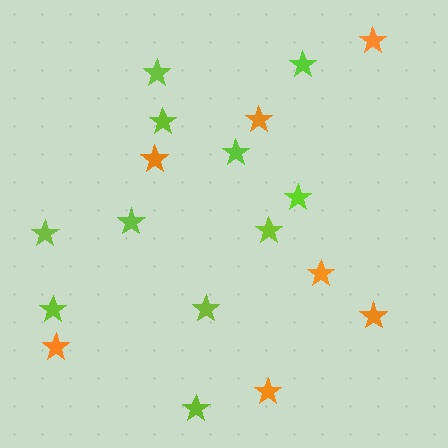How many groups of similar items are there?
There are 2 groups: one group of lime stars (11) and one group of orange stars (7).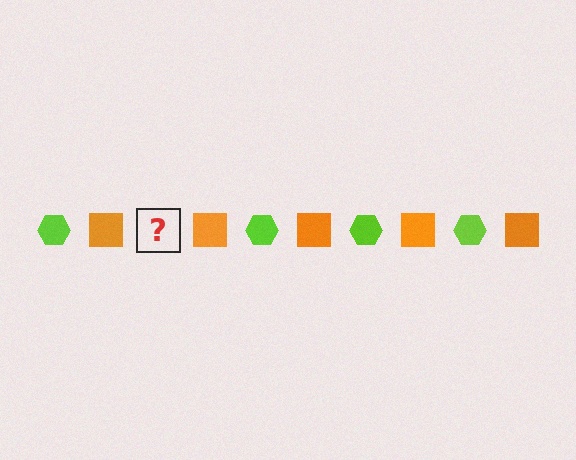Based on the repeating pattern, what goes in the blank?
The blank should be a lime hexagon.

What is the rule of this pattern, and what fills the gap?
The rule is that the pattern alternates between lime hexagon and orange square. The gap should be filled with a lime hexagon.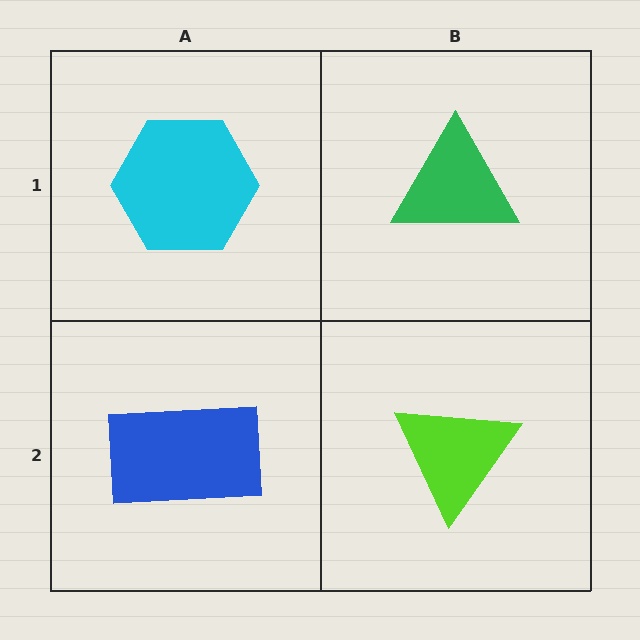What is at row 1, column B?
A green triangle.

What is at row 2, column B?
A lime triangle.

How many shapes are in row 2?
2 shapes.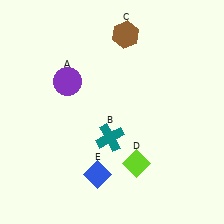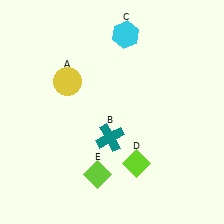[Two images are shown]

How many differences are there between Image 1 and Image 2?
There are 3 differences between the two images.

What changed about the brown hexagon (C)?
In Image 1, C is brown. In Image 2, it changed to cyan.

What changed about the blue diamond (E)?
In Image 1, E is blue. In Image 2, it changed to lime.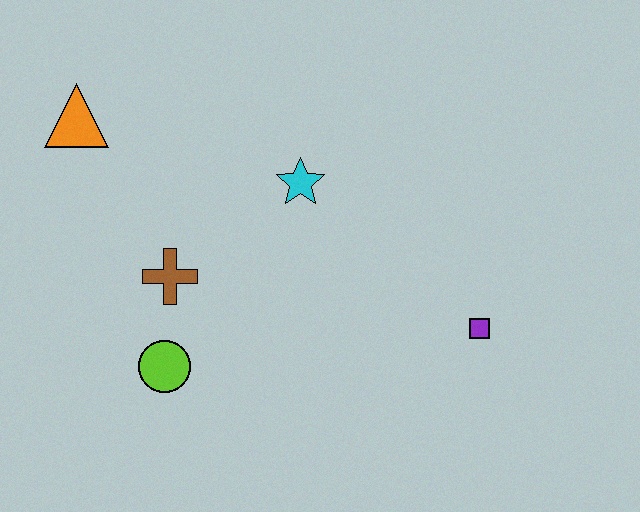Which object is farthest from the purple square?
The orange triangle is farthest from the purple square.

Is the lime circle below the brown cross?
Yes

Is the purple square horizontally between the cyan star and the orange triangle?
No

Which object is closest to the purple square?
The cyan star is closest to the purple square.